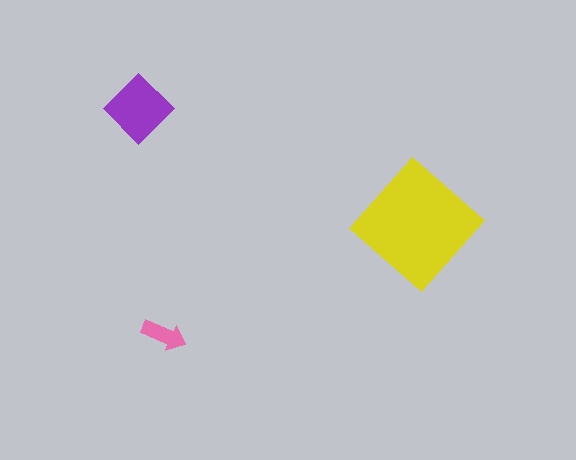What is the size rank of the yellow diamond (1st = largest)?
1st.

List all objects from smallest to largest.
The pink arrow, the purple diamond, the yellow diamond.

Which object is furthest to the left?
The purple diamond is leftmost.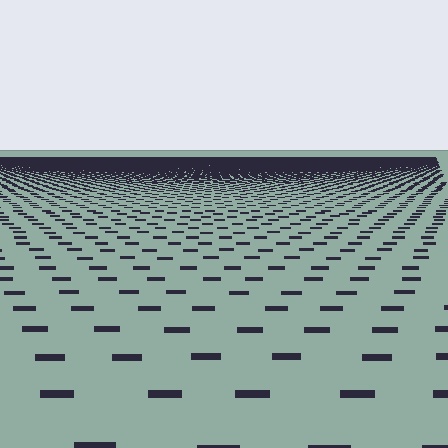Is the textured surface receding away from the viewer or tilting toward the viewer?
The surface is receding away from the viewer. Texture elements get smaller and denser toward the top.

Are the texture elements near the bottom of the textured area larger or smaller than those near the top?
Larger. Near the bottom, elements are closer to the viewer and appear at a bigger on-screen size.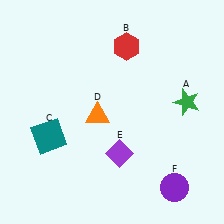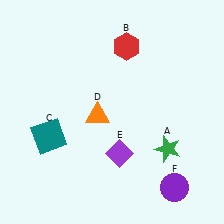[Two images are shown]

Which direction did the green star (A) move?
The green star (A) moved down.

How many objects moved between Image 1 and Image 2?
1 object moved between the two images.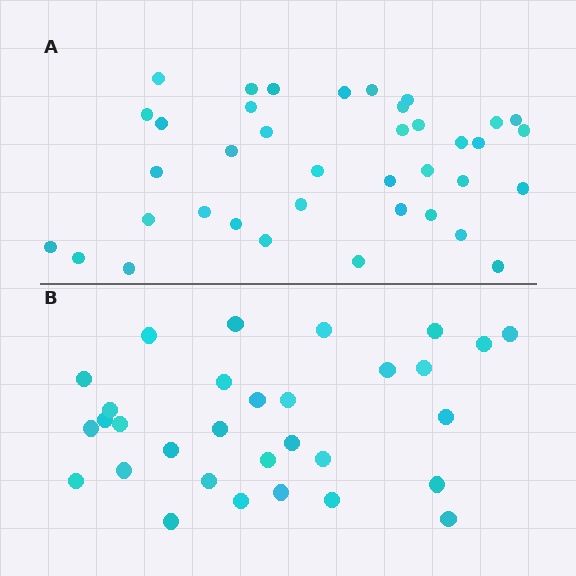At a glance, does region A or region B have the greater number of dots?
Region A (the top region) has more dots.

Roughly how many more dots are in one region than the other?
Region A has roughly 8 or so more dots than region B.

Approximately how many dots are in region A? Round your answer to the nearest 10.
About 40 dots. (The exact count is 38, which rounds to 40.)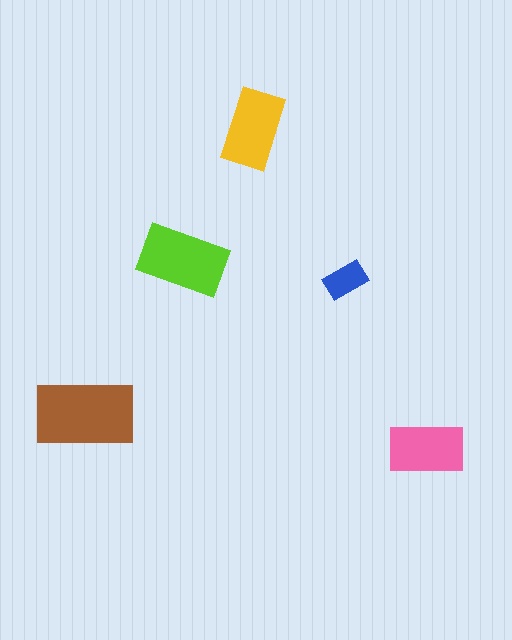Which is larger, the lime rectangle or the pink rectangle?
The lime one.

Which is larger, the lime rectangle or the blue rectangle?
The lime one.